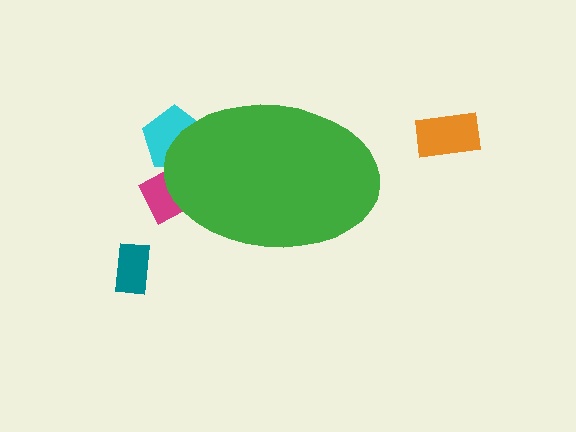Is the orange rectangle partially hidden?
No, the orange rectangle is fully visible.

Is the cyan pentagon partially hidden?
Yes, the cyan pentagon is partially hidden behind the green ellipse.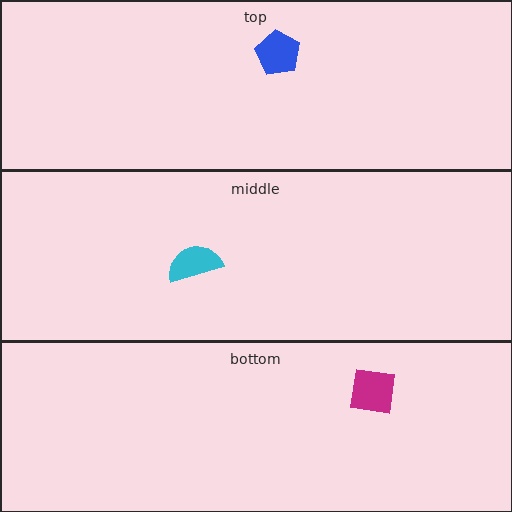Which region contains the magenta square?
The bottom region.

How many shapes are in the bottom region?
1.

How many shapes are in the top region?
1.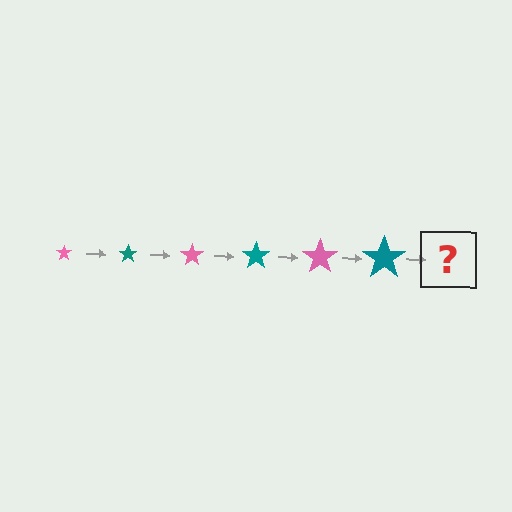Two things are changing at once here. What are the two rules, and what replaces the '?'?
The two rules are that the star grows larger each step and the color cycles through pink and teal. The '?' should be a pink star, larger than the previous one.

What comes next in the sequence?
The next element should be a pink star, larger than the previous one.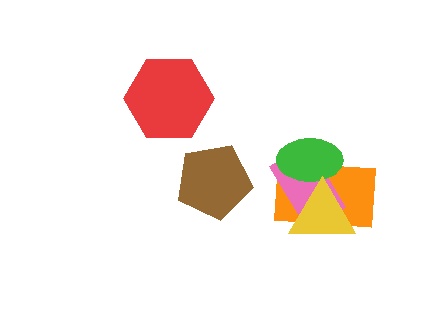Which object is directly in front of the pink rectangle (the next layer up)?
The green ellipse is directly in front of the pink rectangle.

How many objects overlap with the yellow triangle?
3 objects overlap with the yellow triangle.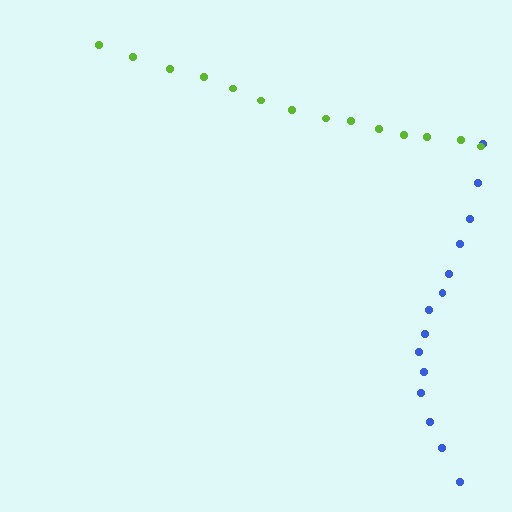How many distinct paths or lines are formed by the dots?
There are 2 distinct paths.